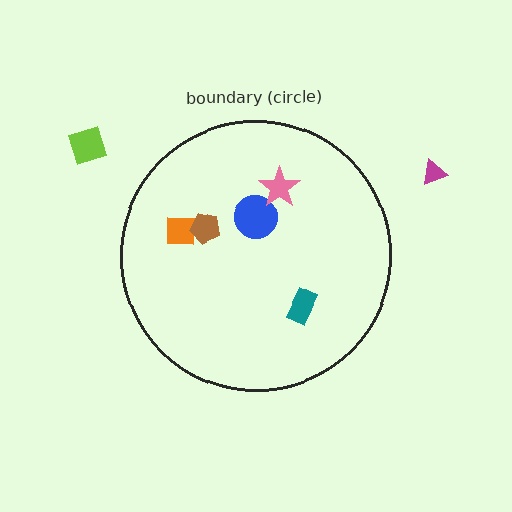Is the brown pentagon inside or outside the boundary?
Inside.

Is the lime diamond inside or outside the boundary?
Outside.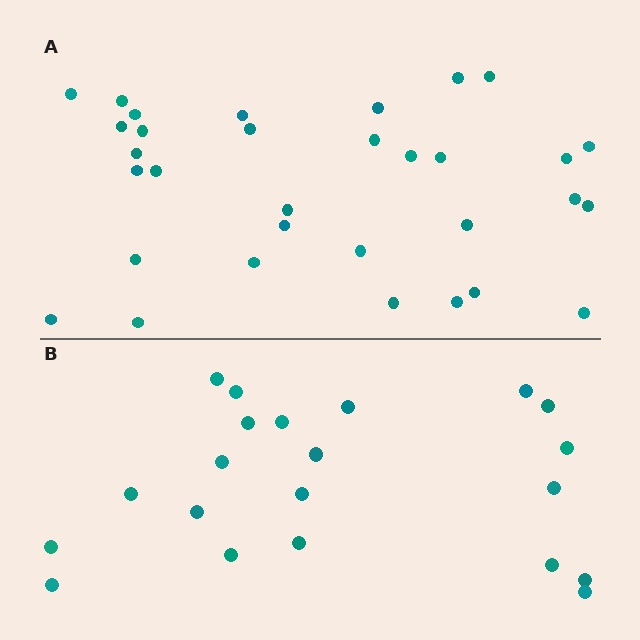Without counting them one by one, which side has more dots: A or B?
Region A (the top region) has more dots.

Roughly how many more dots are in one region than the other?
Region A has roughly 12 or so more dots than region B.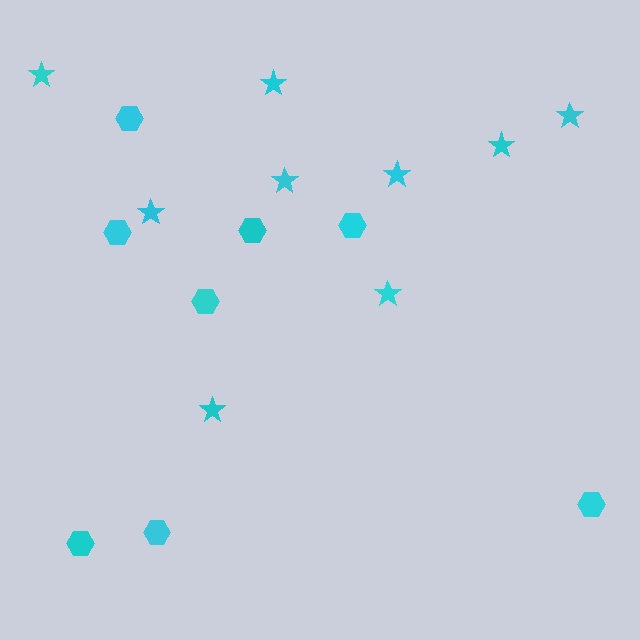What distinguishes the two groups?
There are 2 groups: one group of stars (9) and one group of hexagons (8).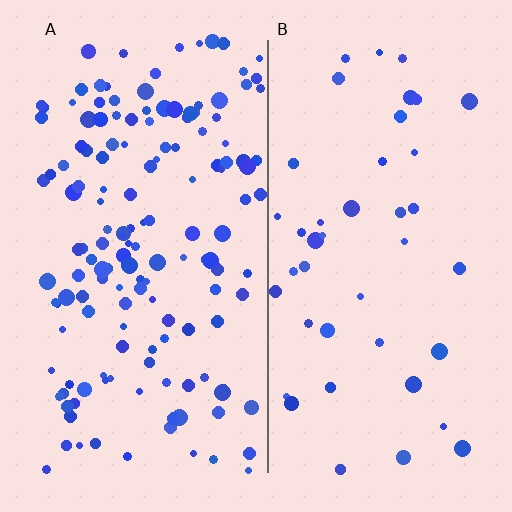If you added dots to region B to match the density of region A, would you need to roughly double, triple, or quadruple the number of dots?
Approximately quadruple.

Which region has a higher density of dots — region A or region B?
A (the left).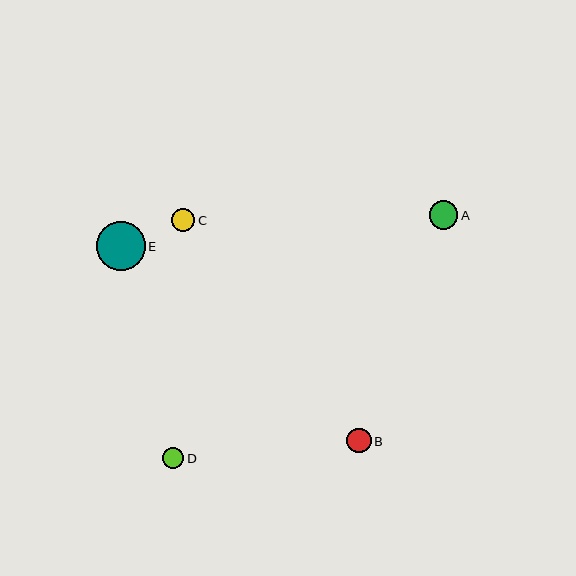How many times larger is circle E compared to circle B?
Circle E is approximately 2.0 times the size of circle B.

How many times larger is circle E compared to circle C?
Circle E is approximately 2.1 times the size of circle C.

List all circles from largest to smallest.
From largest to smallest: E, A, B, C, D.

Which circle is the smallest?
Circle D is the smallest with a size of approximately 21 pixels.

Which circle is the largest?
Circle E is the largest with a size of approximately 49 pixels.